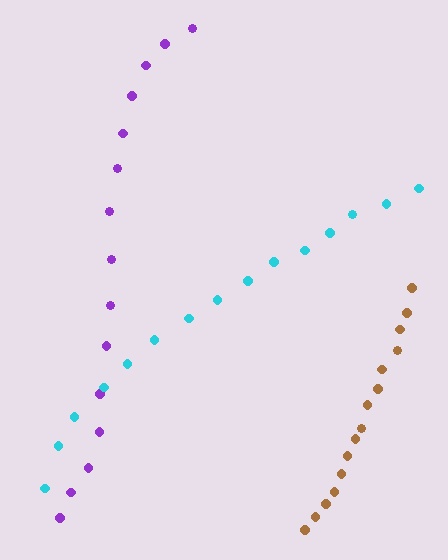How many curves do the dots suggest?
There are 3 distinct paths.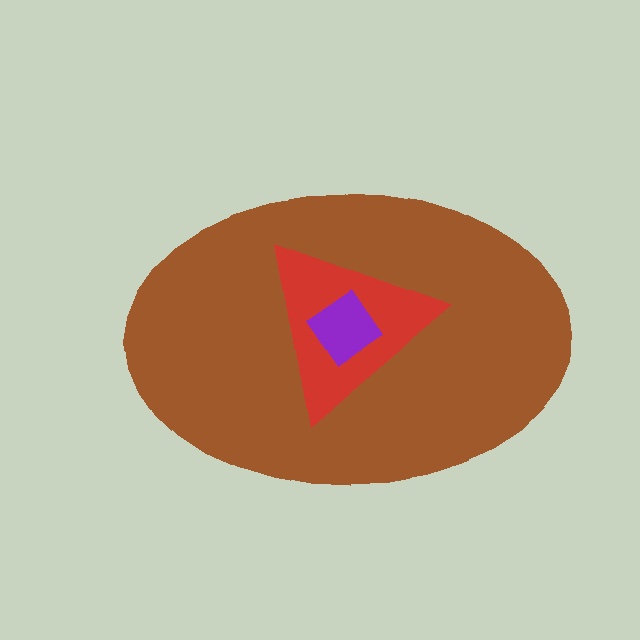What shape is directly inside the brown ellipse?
The red triangle.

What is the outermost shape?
The brown ellipse.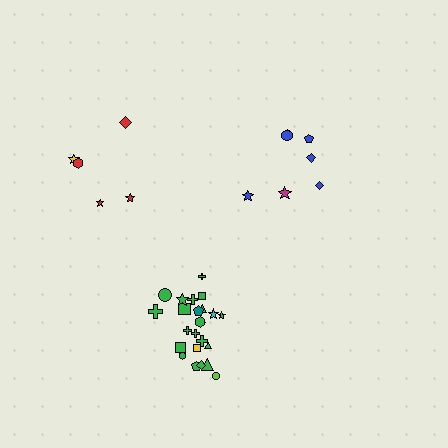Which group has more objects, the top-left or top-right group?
The top-right group.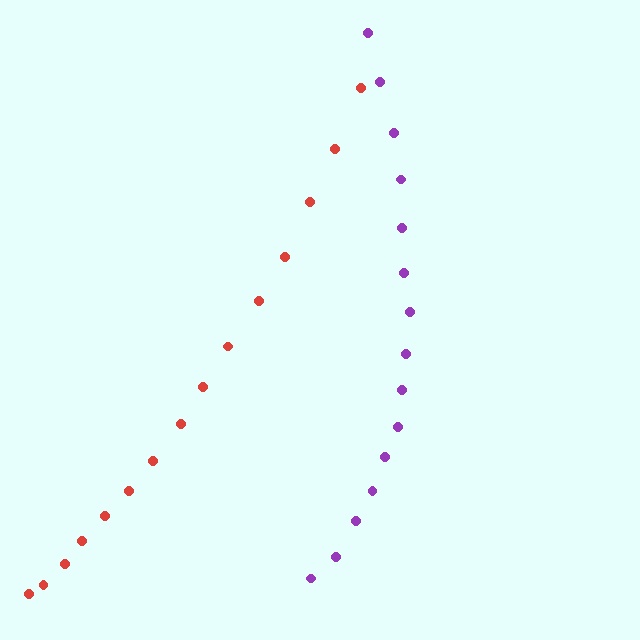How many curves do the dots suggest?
There are 2 distinct paths.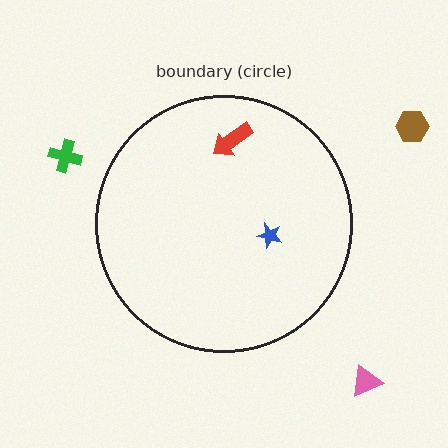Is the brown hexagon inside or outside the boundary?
Outside.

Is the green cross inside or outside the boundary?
Outside.